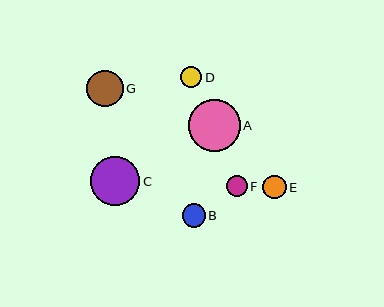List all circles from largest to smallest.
From largest to smallest: A, C, G, B, E, D, F.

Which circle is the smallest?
Circle F is the smallest with a size of approximately 21 pixels.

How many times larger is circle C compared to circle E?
Circle C is approximately 2.1 times the size of circle E.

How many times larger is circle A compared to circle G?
Circle A is approximately 1.4 times the size of circle G.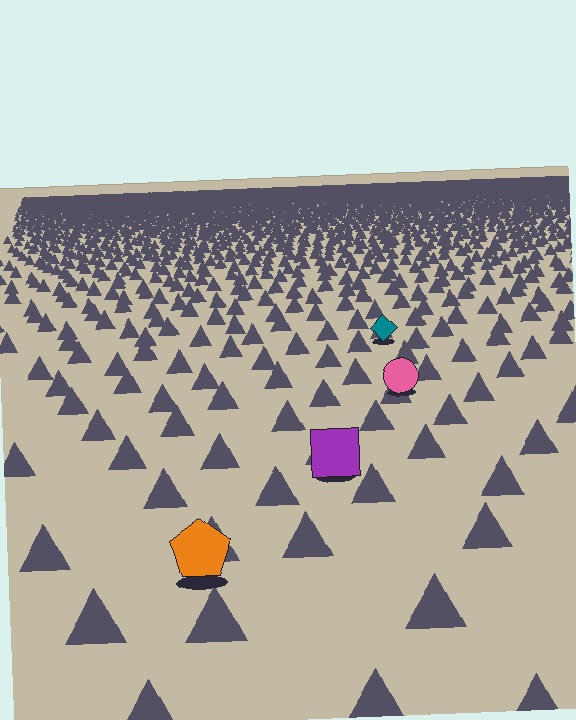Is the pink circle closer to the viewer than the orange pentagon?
No. The orange pentagon is closer — you can tell from the texture gradient: the ground texture is coarser near it.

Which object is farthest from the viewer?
The teal diamond is farthest from the viewer. It appears smaller and the ground texture around it is denser.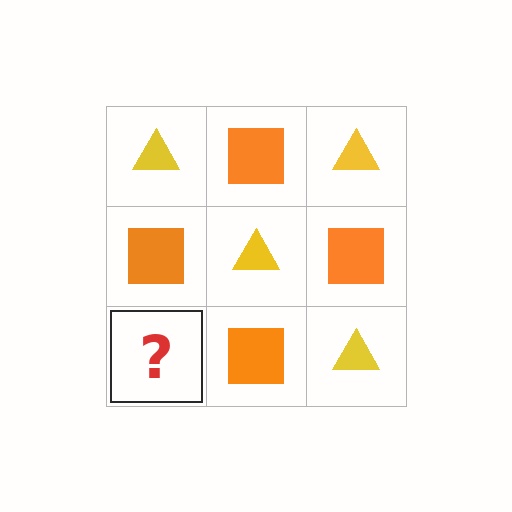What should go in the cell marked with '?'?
The missing cell should contain a yellow triangle.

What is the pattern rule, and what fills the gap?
The rule is that it alternates yellow triangle and orange square in a checkerboard pattern. The gap should be filled with a yellow triangle.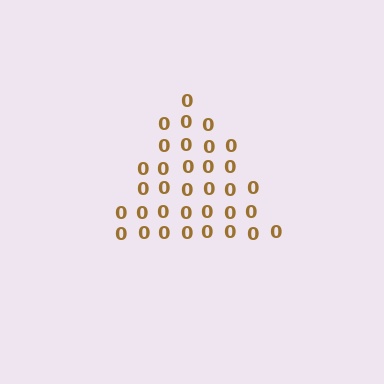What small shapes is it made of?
It is made of small digit 0's.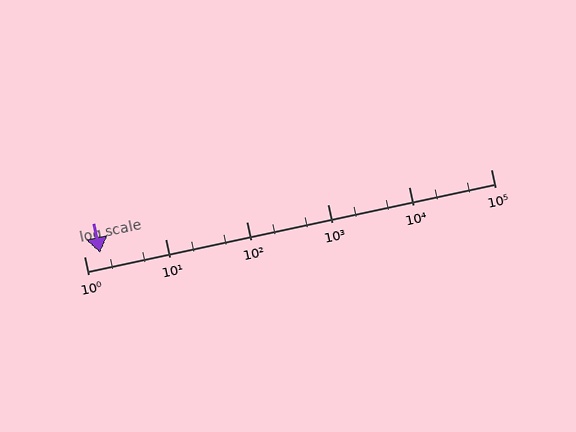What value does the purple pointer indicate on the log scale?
The pointer indicates approximately 1.6.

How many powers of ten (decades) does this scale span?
The scale spans 5 decades, from 1 to 100000.